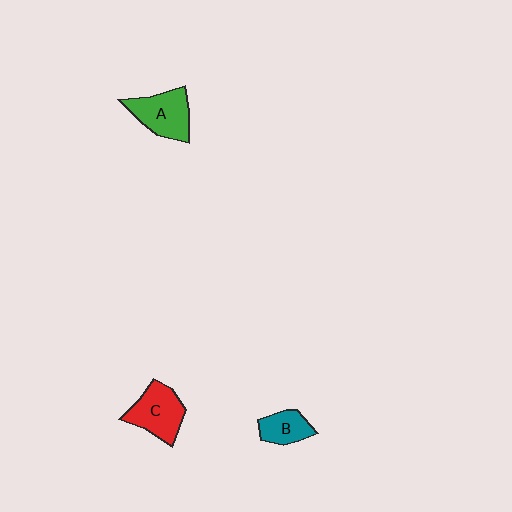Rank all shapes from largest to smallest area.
From largest to smallest: C (red), A (green), B (teal).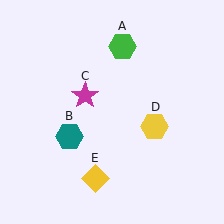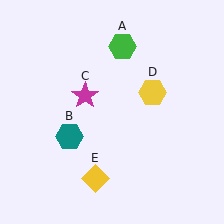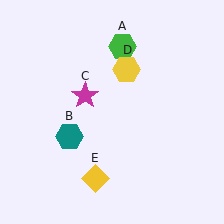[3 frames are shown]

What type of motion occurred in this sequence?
The yellow hexagon (object D) rotated counterclockwise around the center of the scene.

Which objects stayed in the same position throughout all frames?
Green hexagon (object A) and teal hexagon (object B) and magenta star (object C) and yellow diamond (object E) remained stationary.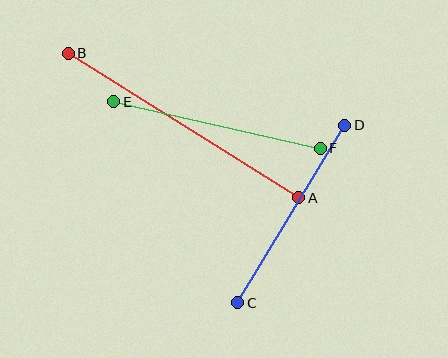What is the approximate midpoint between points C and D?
The midpoint is at approximately (291, 214) pixels.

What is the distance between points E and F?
The distance is approximately 212 pixels.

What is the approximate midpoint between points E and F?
The midpoint is at approximately (217, 125) pixels.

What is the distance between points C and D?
The distance is approximately 207 pixels.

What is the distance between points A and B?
The distance is approximately 272 pixels.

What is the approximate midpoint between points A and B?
The midpoint is at approximately (183, 126) pixels.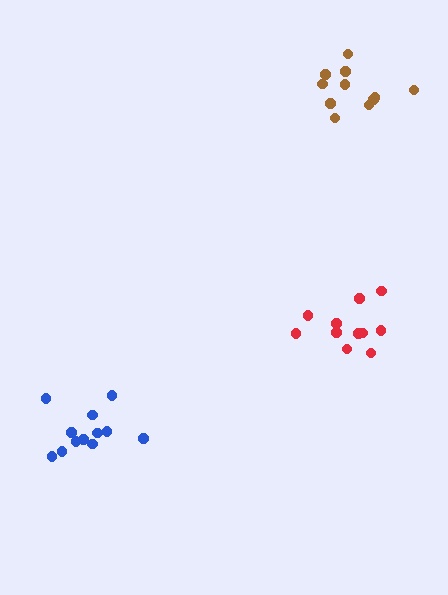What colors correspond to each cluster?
The clusters are colored: red, blue, brown.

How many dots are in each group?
Group 1: 12 dots, Group 2: 12 dots, Group 3: 11 dots (35 total).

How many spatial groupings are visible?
There are 3 spatial groupings.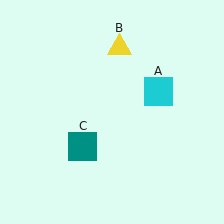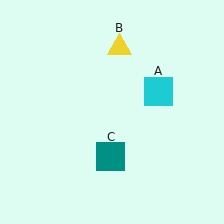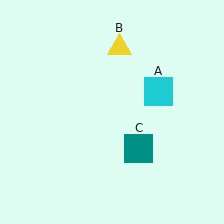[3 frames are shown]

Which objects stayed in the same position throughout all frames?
Cyan square (object A) and yellow triangle (object B) remained stationary.